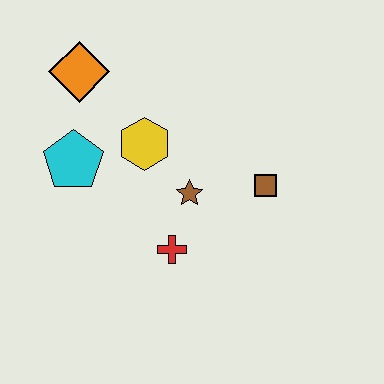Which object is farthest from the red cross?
The orange diamond is farthest from the red cross.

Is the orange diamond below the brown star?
No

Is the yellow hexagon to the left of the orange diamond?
No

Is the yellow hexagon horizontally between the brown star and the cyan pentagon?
Yes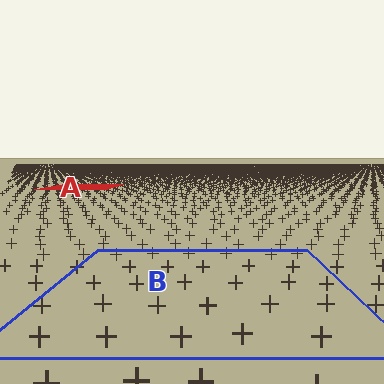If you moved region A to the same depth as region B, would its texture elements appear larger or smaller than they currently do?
They would appear larger. At a closer depth, the same texture elements are projected at a bigger on-screen size.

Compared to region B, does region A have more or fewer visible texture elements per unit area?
Region A has more texture elements per unit area — they are packed more densely because it is farther away.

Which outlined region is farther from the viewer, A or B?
Region A is farther from the viewer — the texture elements inside it appear smaller and more densely packed.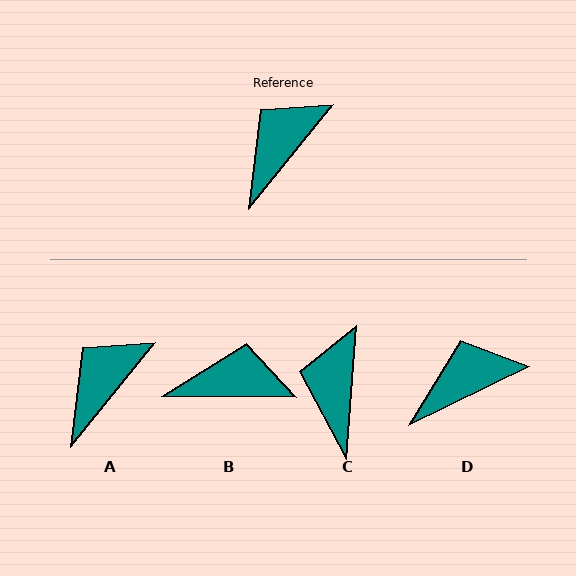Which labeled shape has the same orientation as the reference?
A.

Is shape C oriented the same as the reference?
No, it is off by about 35 degrees.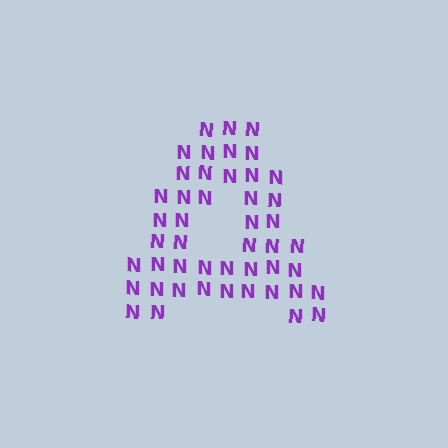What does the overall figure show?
The overall figure shows the letter A.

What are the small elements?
The small elements are letter N's.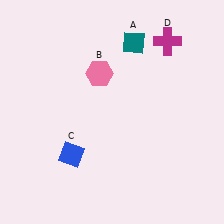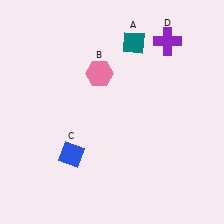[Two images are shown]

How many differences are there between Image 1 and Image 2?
There is 1 difference between the two images.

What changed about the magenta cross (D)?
In Image 1, D is magenta. In Image 2, it changed to purple.